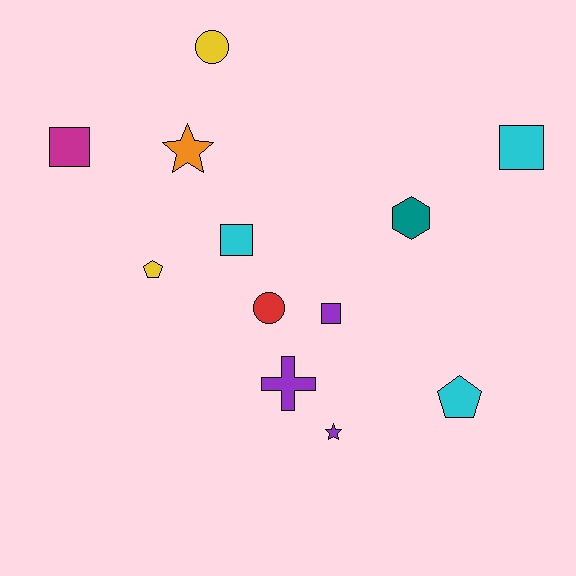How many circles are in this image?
There are 2 circles.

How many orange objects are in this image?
There is 1 orange object.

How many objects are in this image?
There are 12 objects.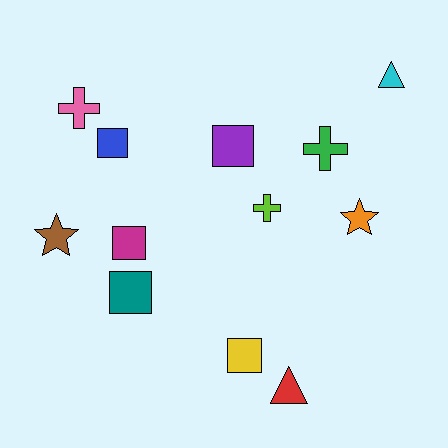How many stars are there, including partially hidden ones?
There are 2 stars.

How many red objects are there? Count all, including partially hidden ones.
There is 1 red object.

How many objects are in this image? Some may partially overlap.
There are 12 objects.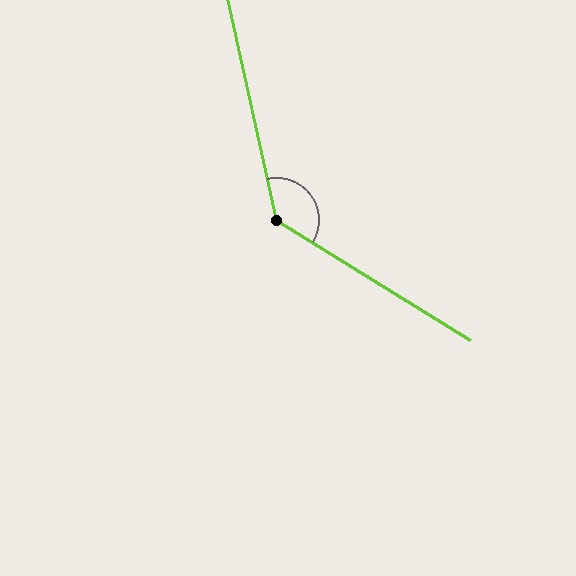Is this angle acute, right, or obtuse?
It is obtuse.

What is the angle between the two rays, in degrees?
Approximately 134 degrees.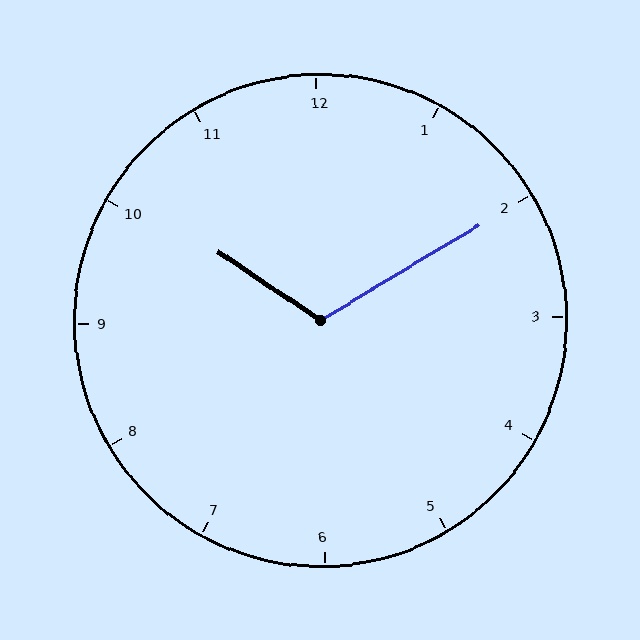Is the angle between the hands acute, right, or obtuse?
It is obtuse.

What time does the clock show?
10:10.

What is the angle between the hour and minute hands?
Approximately 115 degrees.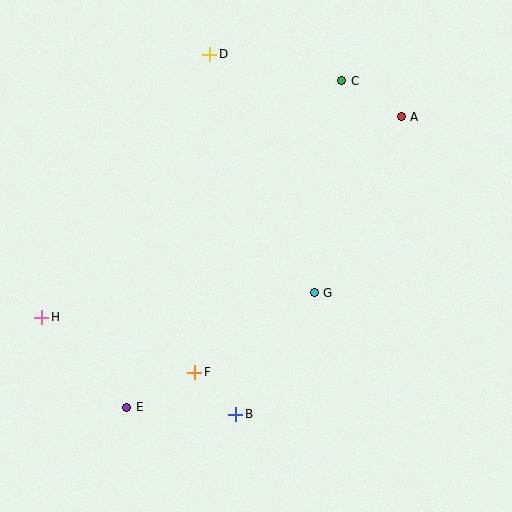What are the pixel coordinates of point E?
Point E is at (127, 407).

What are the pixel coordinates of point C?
Point C is at (342, 81).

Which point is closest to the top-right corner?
Point A is closest to the top-right corner.